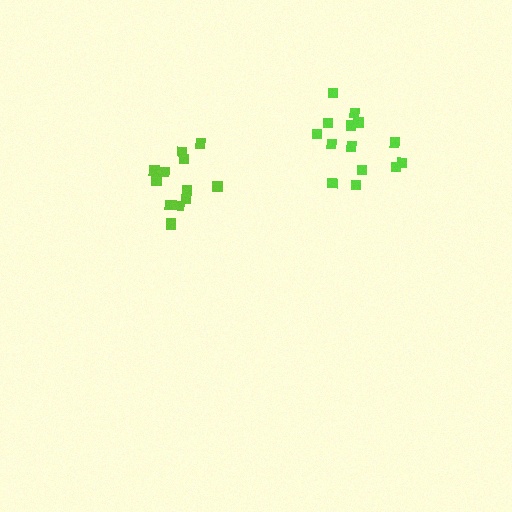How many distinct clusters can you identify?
There are 2 distinct clusters.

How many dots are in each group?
Group 1: 13 dots, Group 2: 14 dots (27 total).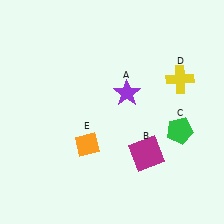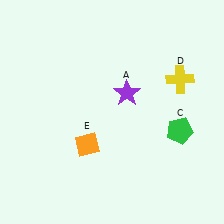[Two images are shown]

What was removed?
The magenta square (B) was removed in Image 2.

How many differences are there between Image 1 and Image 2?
There is 1 difference between the two images.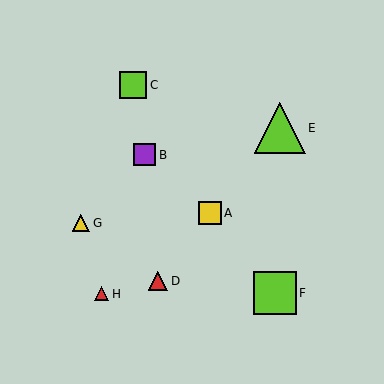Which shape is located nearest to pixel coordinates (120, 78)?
The lime square (labeled C) at (133, 85) is nearest to that location.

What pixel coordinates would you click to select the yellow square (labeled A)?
Click at (210, 213) to select the yellow square A.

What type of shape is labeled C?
Shape C is a lime square.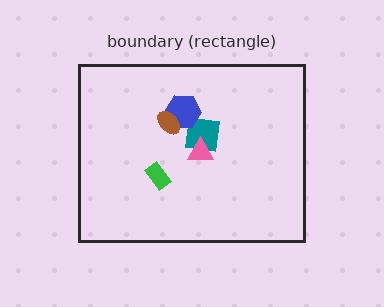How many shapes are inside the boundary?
5 inside, 0 outside.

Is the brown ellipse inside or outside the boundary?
Inside.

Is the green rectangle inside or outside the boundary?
Inside.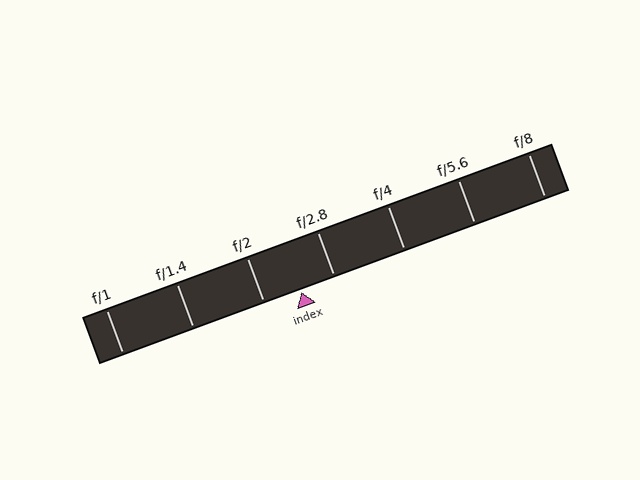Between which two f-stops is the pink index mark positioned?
The index mark is between f/2 and f/2.8.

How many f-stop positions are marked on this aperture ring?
There are 7 f-stop positions marked.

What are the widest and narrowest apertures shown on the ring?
The widest aperture shown is f/1 and the narrowest is f/8.